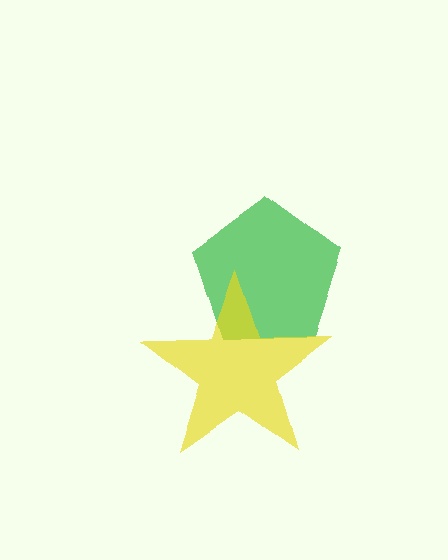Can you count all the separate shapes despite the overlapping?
Yes, there are 2 separate shapes.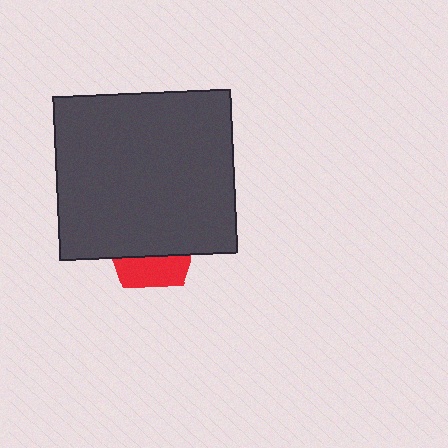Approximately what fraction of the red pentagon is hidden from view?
Roughly 67% of the red pentagon is hidden behind the dark gray rectangle.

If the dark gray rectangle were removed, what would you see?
You would see the complete red pentagon.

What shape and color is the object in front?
The object in front is a dark gray rectangle.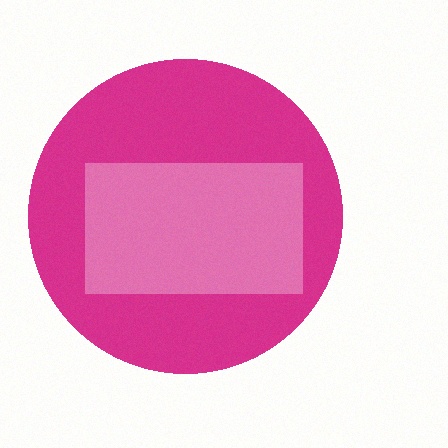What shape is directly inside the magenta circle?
The pink rectangle.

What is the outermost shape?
The magenta circle.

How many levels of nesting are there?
2.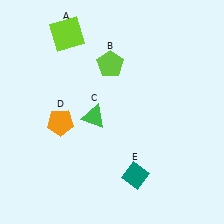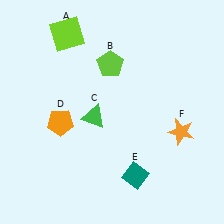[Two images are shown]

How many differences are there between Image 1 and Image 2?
There is 1 difference between the two images.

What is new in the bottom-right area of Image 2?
An orange star (F) was added in the bottom-right area of Image 2.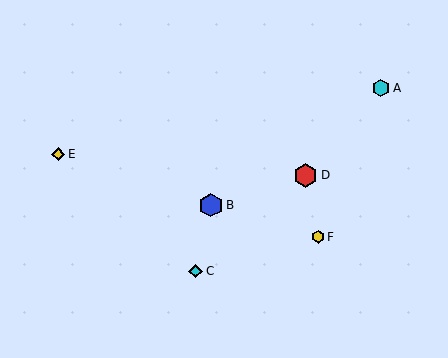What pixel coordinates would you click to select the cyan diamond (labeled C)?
Click at (196, 271) to select the cyan diamond C.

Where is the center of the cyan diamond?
The center of the cyan diamond is at (196, 271).